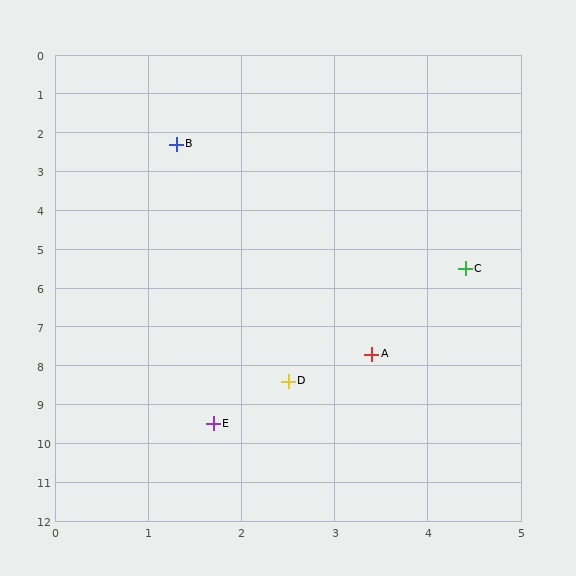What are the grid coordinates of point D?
Point D is at approximately (2.5, 8.4).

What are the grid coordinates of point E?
Point E is at approximately (1.7, 9.5).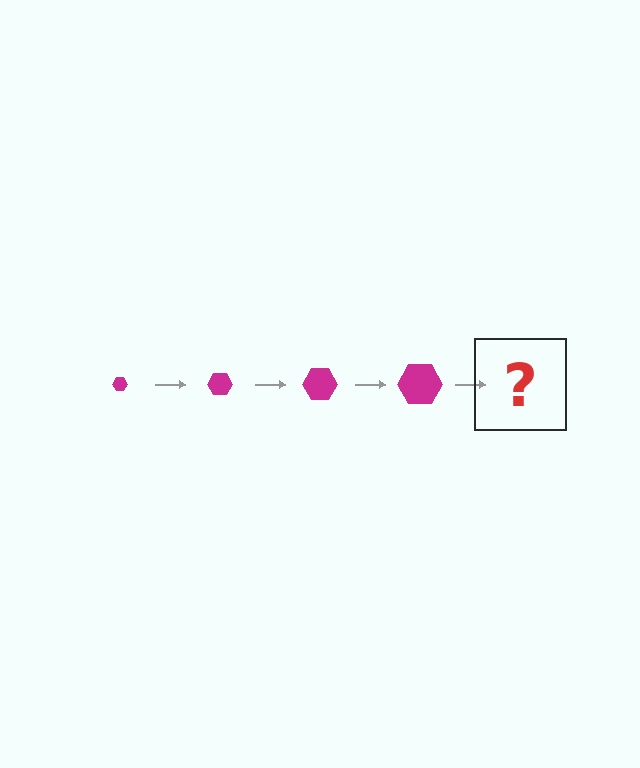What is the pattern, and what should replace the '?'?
The pattern is that the hexagon gets progressively larger each step. The '?' should be a magenta hexagon, larger than the previous one.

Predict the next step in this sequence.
The next step is a magenta hexagon, larger than the previous one.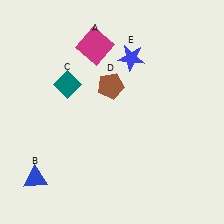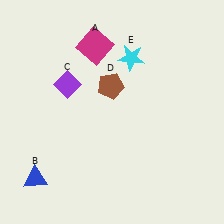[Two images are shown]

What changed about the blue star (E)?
In Image 1, E is blue. In Image 2, it changed to cyan.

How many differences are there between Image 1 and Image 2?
There are 2 differences between the two images.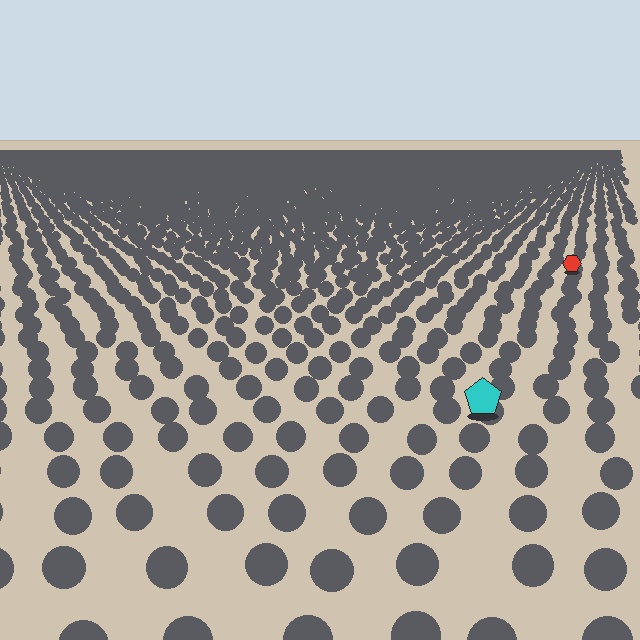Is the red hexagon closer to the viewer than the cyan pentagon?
No. The cyan pentagon is closer — you can tell from the texture gradient: the ground texture is coarser near it.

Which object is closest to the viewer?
The cyan pentagon is closest. The texture marks near it are larger and more spread out.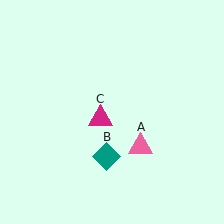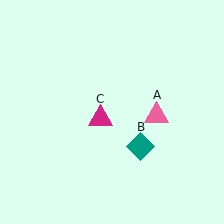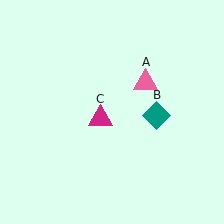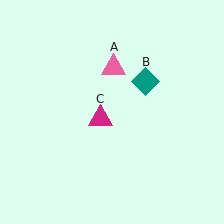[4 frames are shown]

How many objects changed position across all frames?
2 objects changed position: pink triangle (object A), teal diamond (object B).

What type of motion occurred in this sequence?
The pink triangle (object A), teal diamond (object B) rotated counterclockwise around the center of the scene.